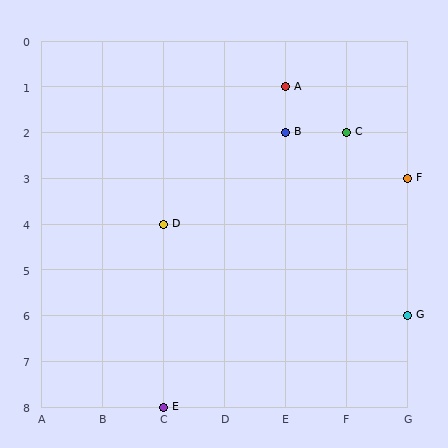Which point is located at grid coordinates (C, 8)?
Point E is at (C, 8).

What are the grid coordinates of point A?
Point A is at grid coordinates (E, 1).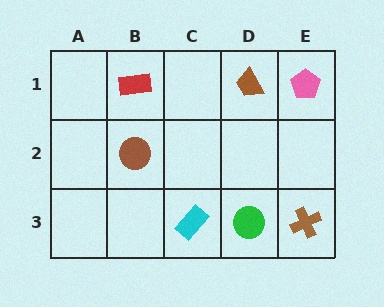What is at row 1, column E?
A pink pentagon.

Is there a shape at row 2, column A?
No, that cell is empty.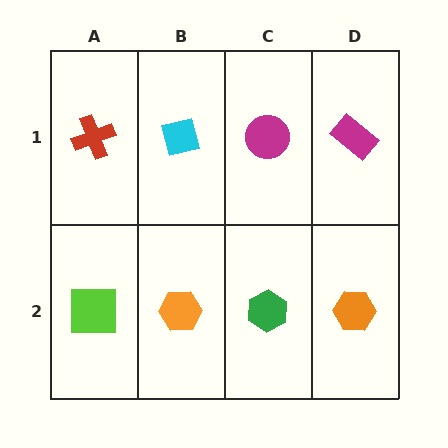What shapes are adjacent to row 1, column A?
A lime square (row 2, column A), a cyan square (row 1, column B).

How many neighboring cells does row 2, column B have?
3.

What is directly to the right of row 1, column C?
A magenta rectangle.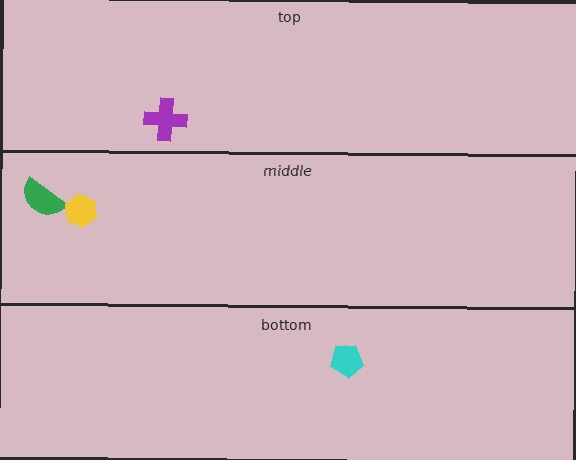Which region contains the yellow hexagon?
The middle region.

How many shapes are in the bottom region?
1.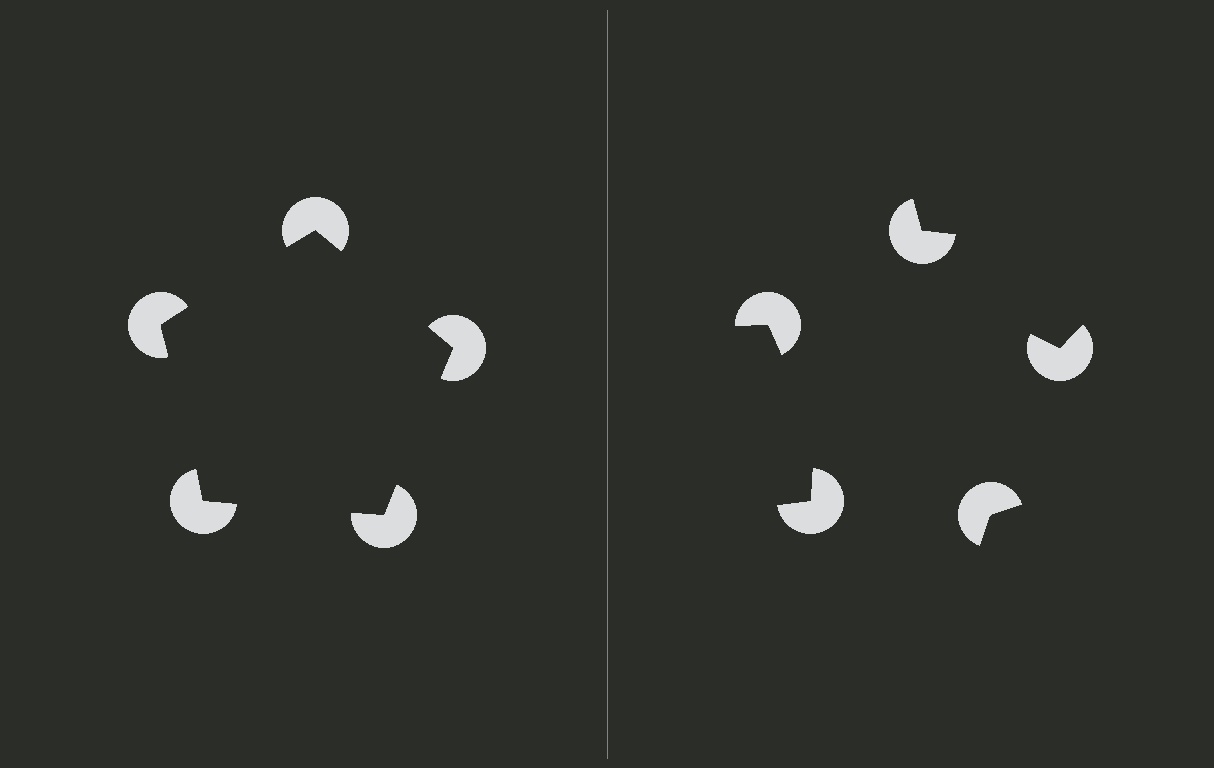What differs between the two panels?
The pac-man discs are positioned identically on both sides; only the wedge orientations differ. On the left they align to a pentagon; on the right they are misaligned.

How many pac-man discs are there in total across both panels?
10 — 5 on each side.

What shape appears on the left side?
An illusory pentagon.